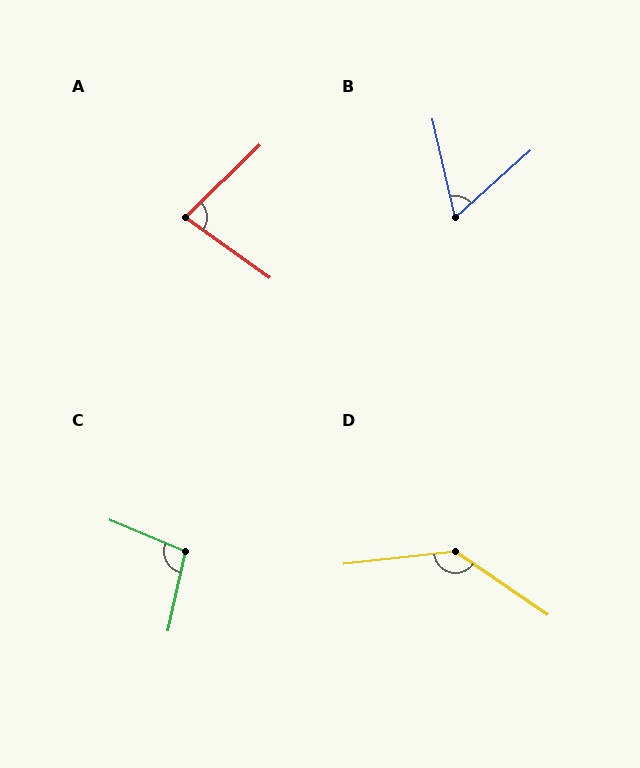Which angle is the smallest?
B, at approximately 61 degrees.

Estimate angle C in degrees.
Approximately 100 degrees.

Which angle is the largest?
D, at approximately 139 degrees.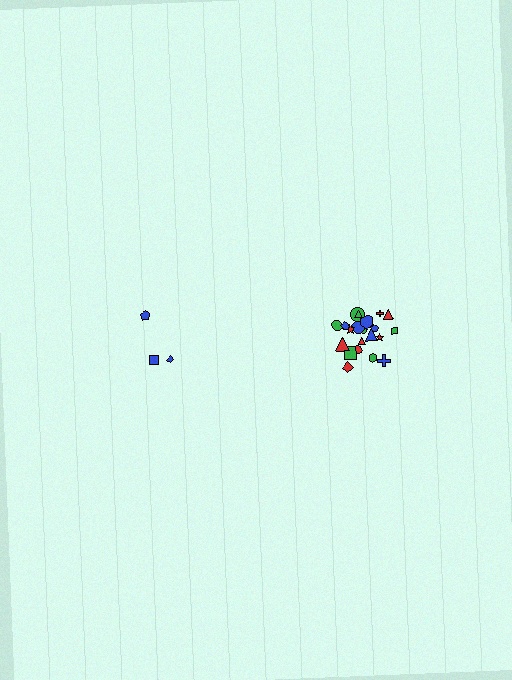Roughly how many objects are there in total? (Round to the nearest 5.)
Roughly 25 objects in total.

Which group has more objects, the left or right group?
The right group.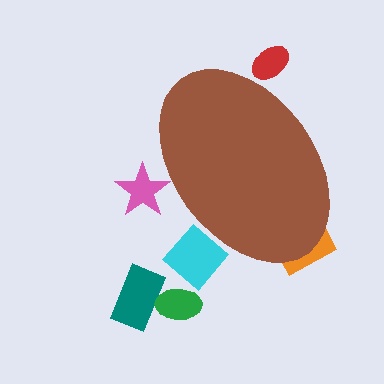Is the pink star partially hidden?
Yes, the pink star is partially hidden behind the brown ellipse.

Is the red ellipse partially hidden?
Yes, the red ellipse is partially hidden behind the brown ellipse.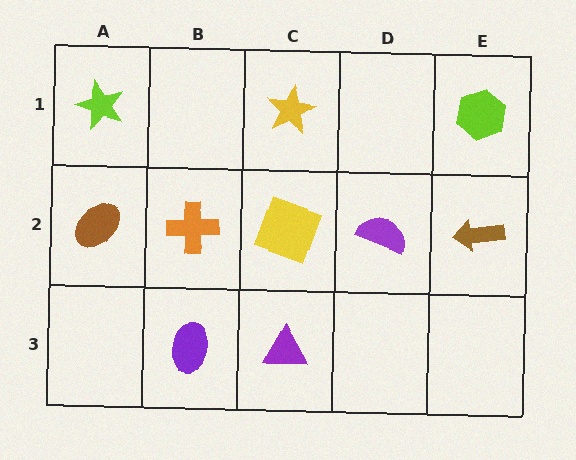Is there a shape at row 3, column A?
No, that cell is empty.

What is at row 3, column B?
A purple ellipse.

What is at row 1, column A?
A lime star.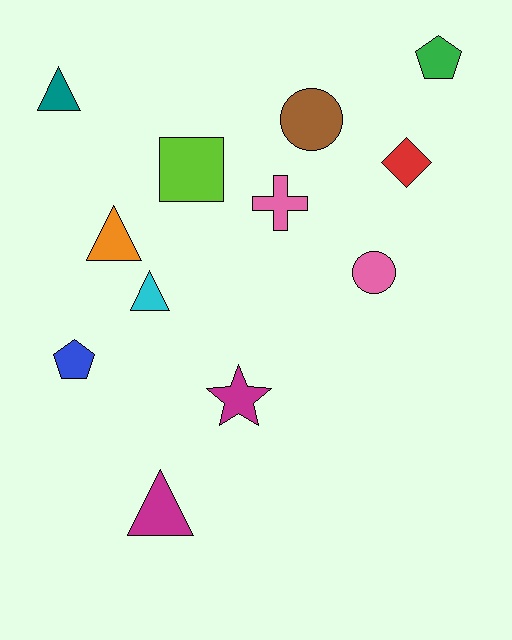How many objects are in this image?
There are 12 objects.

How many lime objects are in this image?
There is 1 lime object.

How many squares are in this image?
There is 1 square.